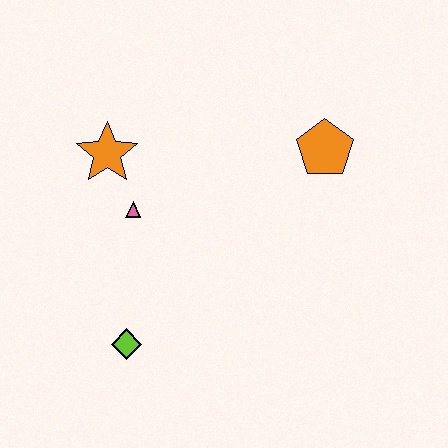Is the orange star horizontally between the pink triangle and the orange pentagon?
No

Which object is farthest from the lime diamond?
The orange pentagon is farthest from the lime diamond.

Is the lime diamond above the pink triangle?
No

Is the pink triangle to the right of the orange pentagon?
No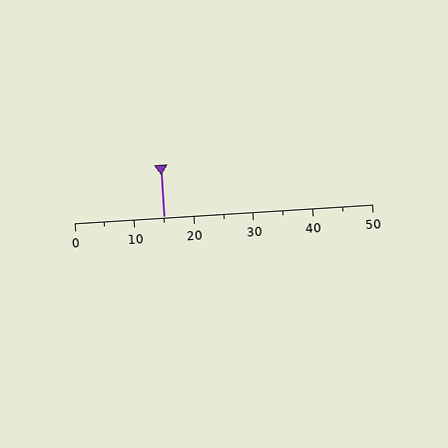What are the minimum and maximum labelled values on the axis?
The axis runs from 0 to 50.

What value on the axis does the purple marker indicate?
The marker indicates approximately 15.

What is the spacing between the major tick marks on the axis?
The major ticks are spaced 10 apart.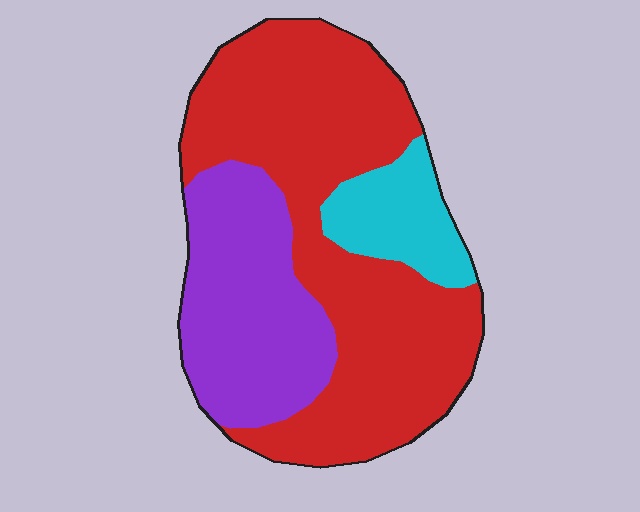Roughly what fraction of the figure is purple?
Purple covers about 30% of the figure.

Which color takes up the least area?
Cyan, at roughly 10%.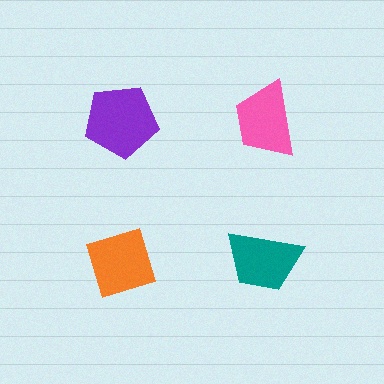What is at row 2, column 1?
An orange diamond.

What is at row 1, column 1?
A purple pentagon.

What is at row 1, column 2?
A pink trapezoid.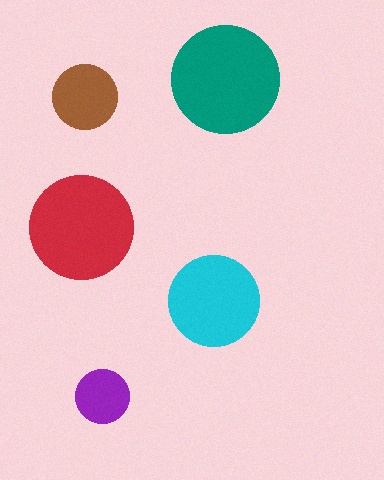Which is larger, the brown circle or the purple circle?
The brown one.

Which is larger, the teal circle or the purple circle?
The teal one.